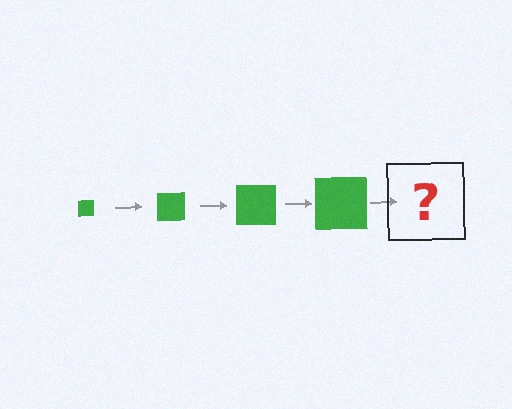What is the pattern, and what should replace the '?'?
The pattern is that the square gets progressively larger each step. The '?' should be a green square, larger than the previous one.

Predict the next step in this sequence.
The next step is a green square, larger than the previous one.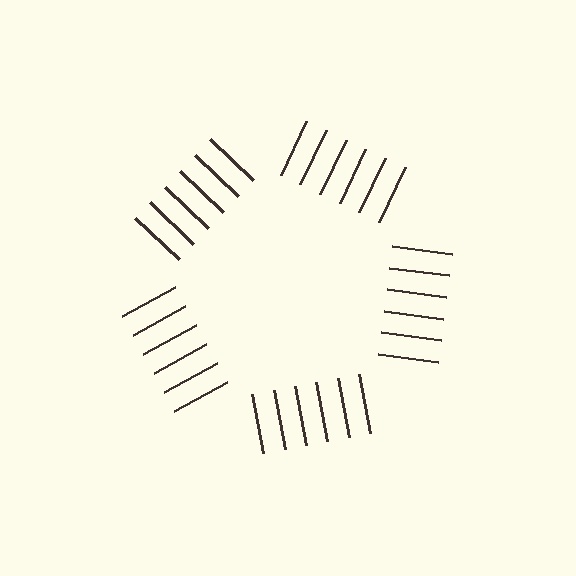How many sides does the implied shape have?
5 sides — the line-ends trace a pentagon.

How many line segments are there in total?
30 — 6 along each of the 5 edges.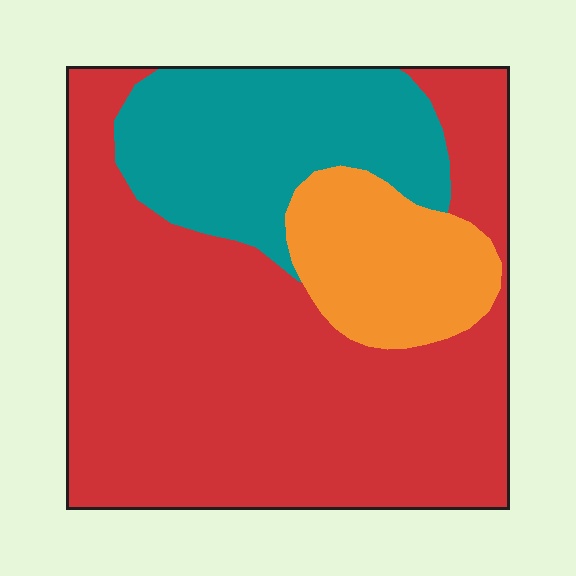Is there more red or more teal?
Red.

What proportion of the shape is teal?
Teal takes up about one quarter (1/4) of the shape.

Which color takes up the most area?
Red, at roughly 65%.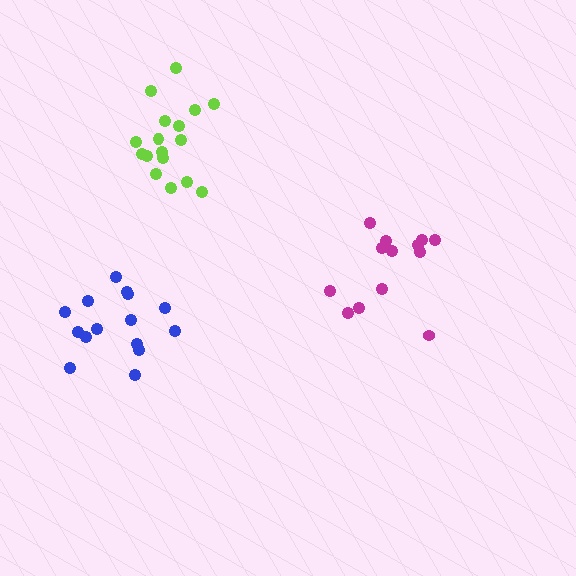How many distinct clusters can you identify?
There are 3 distinct clusters.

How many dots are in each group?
Group 1: 13 dots, Group 2: 15 dots, Group 3: 17 dots (45 total).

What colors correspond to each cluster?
The clusters are colored: magenta, blue, lime.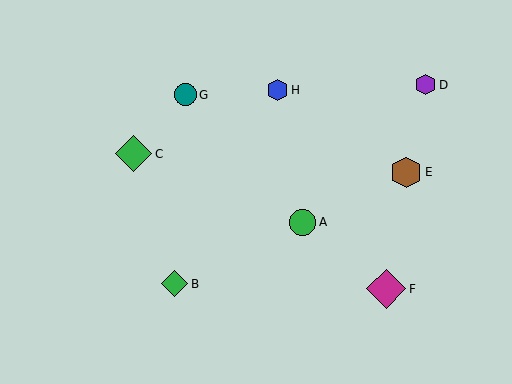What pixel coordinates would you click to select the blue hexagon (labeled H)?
Click at (277, 90) to select the blue hexagon H.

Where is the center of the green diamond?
The center of the green diamond is at (134, 154).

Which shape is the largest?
The magenta diamond (labeled F) is the largest.